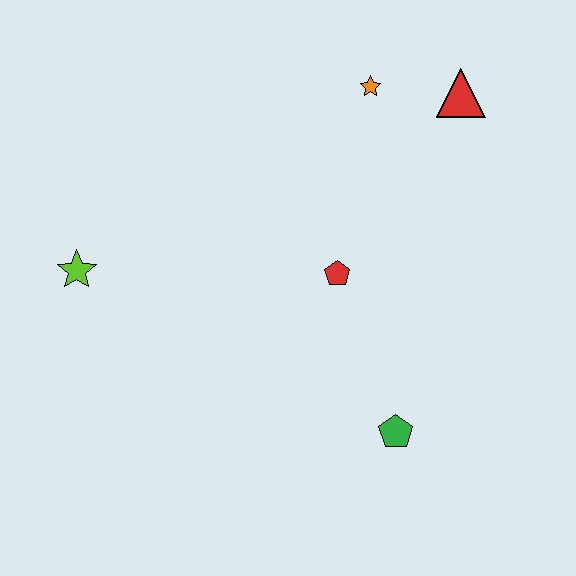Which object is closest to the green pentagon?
The red pentagon is closest to the green pentagon.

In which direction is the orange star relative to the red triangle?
The orange star is to the left of the red triangle.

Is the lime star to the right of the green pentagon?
No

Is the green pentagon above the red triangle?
No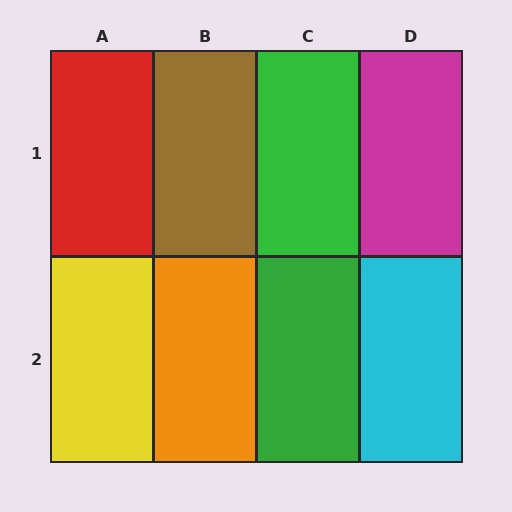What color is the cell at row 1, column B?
Brown.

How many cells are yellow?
1 cell is yellow.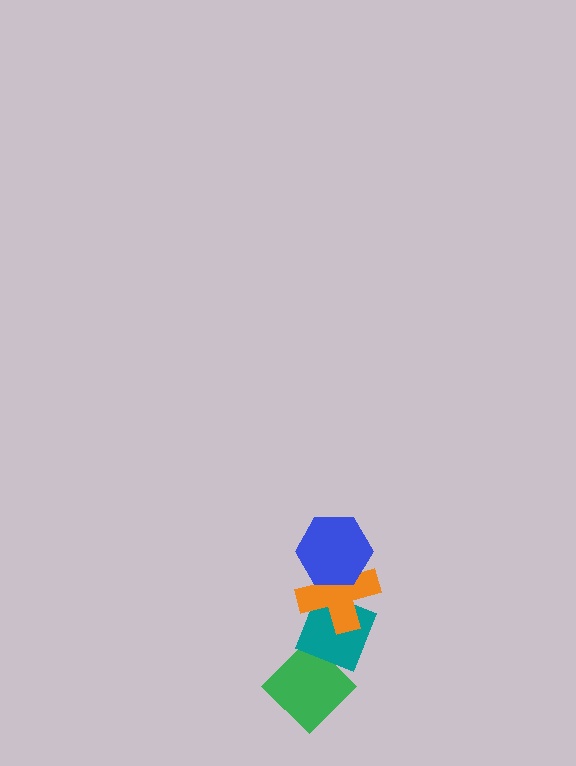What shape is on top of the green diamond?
The teal diamond is on top of the green diamond.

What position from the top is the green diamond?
The green diamond is 4th from the top.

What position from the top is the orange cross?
The orange cross is 2nd from the top.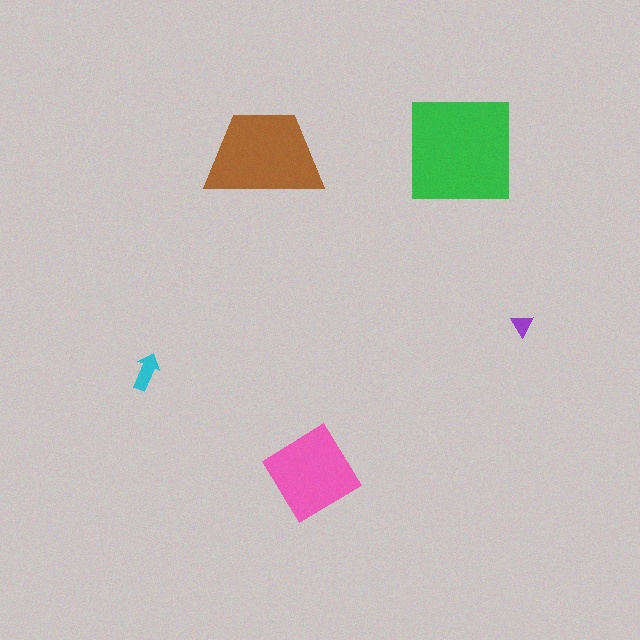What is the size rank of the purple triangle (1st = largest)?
5th.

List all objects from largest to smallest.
The green square, the brown trapezoid, the pink diamond, the cyan arrow, the purple triangle.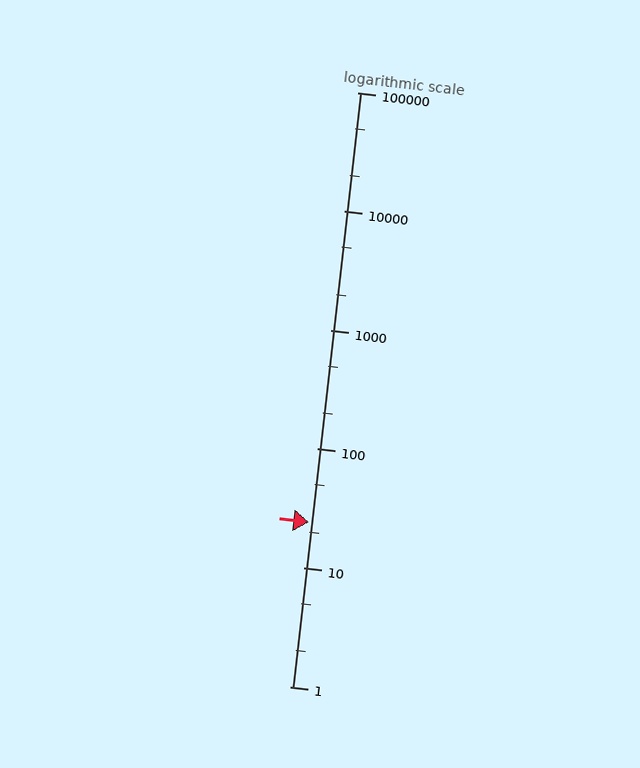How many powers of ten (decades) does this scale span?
The scale spans 5 decades, from 1 to 100000.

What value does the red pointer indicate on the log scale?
The pointer indicates approximately 24.